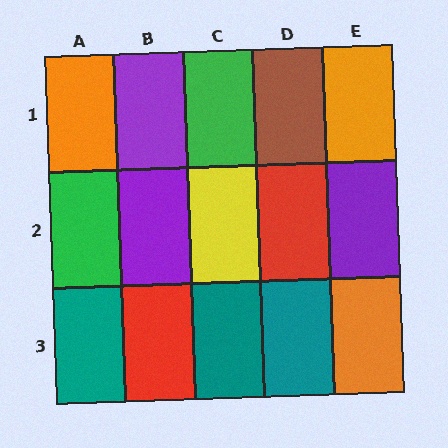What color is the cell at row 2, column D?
Red.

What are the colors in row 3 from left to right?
Teal, red, teal, teal, orange.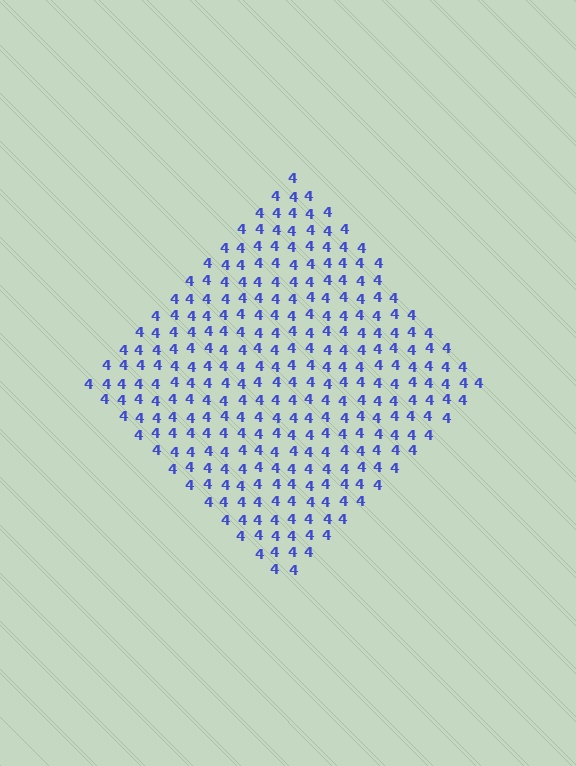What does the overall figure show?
The overall figure shows a diamond.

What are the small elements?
The small elements are digit 4's.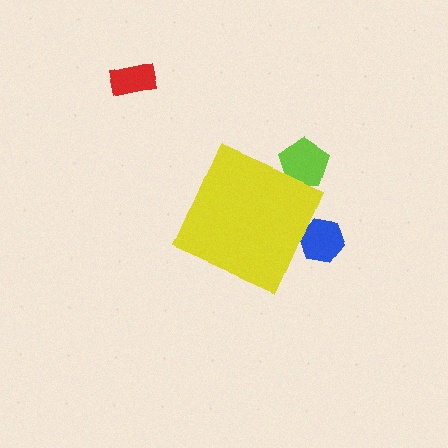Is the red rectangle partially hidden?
No, the red rectangle is fully visible.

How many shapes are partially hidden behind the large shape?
2 shapes are partially hidden.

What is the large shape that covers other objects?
A yellow diamond.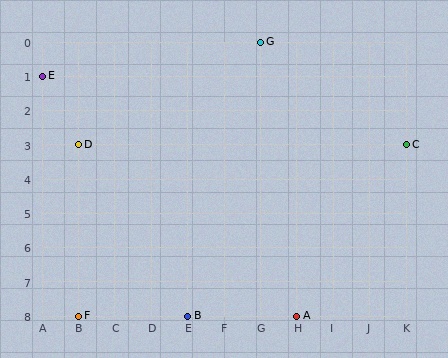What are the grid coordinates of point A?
Point A is at grid coordinates (H, 8).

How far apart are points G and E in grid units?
Points G and E are 6 columns and 1 row apart (about 6.1 grid units diagonally).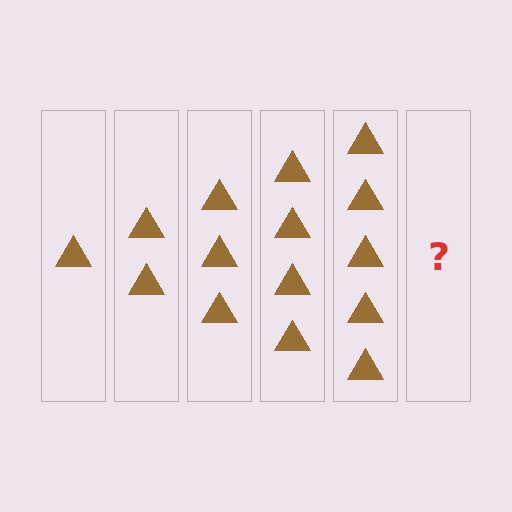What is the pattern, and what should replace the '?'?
The pattern is that each step adds one more triangle. The '?' should be 6 triangles.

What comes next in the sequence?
The next element should be 6 triangles.